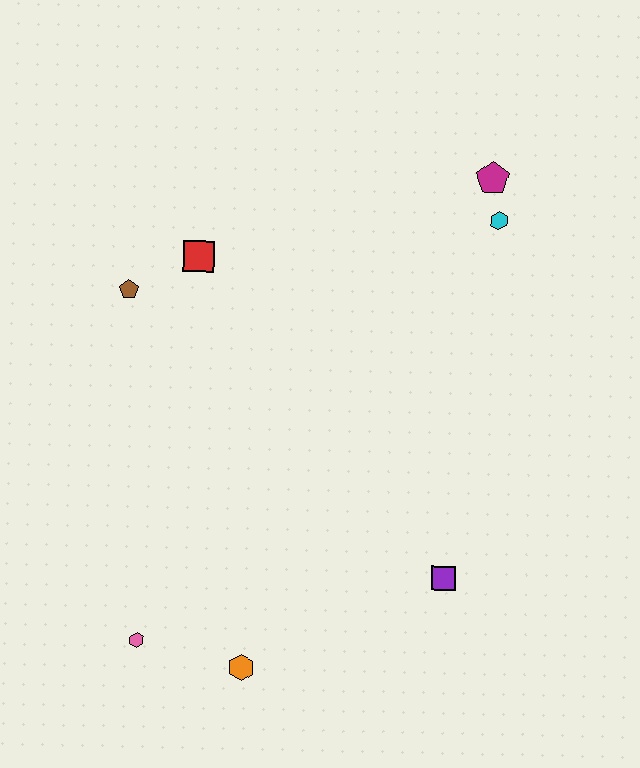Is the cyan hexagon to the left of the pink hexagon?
No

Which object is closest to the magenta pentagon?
The cyan hexagon is closest to the magenta pentagon.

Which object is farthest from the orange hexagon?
The magenta pentagon is farthest from the orange hexagon.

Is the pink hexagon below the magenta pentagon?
Yes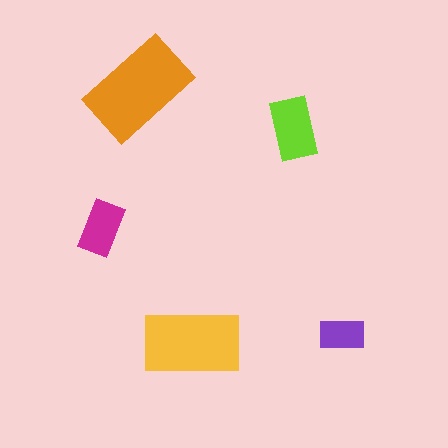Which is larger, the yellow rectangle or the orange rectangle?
The orange one.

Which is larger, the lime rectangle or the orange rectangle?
The orange one.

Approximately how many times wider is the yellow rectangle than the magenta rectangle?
About 2 times wider.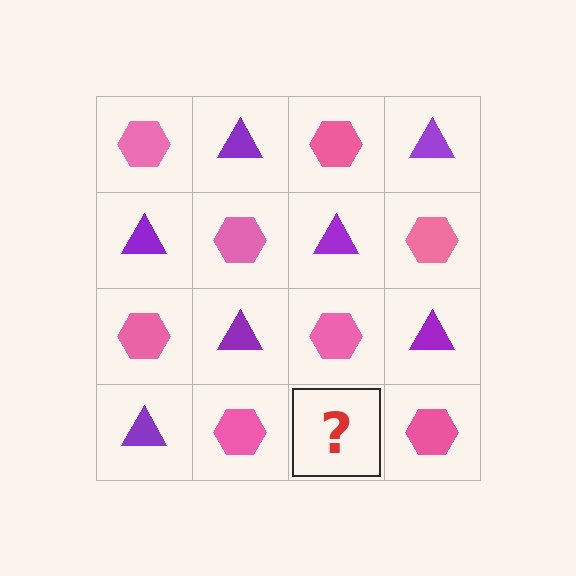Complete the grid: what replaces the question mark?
The question mark should be replaced with a purple triangle.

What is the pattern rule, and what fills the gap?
The rule is that it alternates pink hexagon and purple triangle in a checkerboard pattern. The gap should be filled with a purple triangle.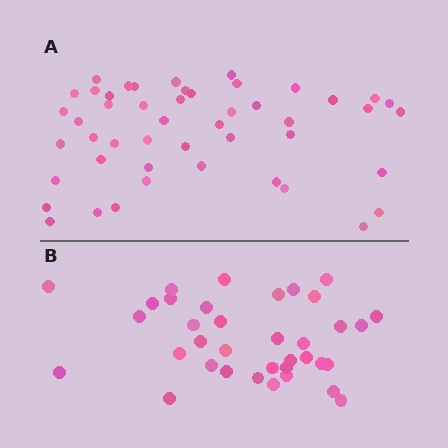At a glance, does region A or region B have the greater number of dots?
Region A (the top region) has more dots.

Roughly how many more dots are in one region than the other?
Region A has roughly 12 or so more dots than region B.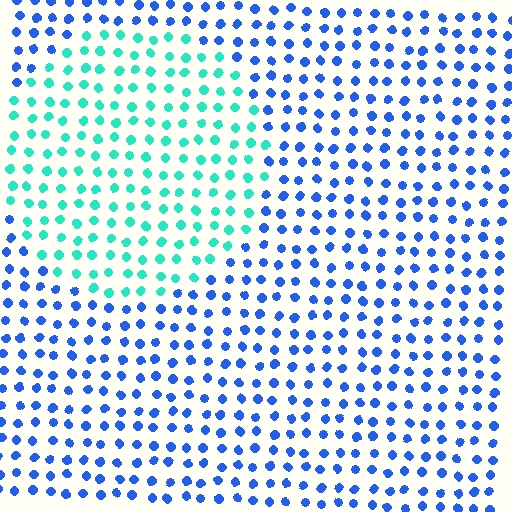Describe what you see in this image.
The image is filled with small blue elements in a uniform arrangement. A circle-shaped region is visible where the elements are tinted to a slightly different hue, forming a subtle color boundary.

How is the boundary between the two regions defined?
The boundary is defined purely by a slight shift in hue (about 55 degrees). Spacing, size, and orientation are identical on both sides.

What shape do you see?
I see a circle.